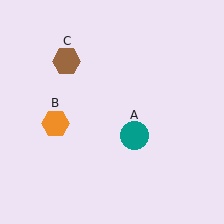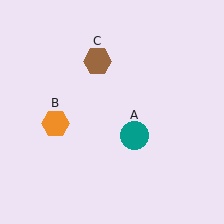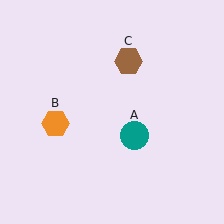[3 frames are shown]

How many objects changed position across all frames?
1 object changed position: brown hexagon (object C).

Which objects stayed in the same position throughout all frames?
Teal circle (object A) and orange hexagon (object B) remained stationary.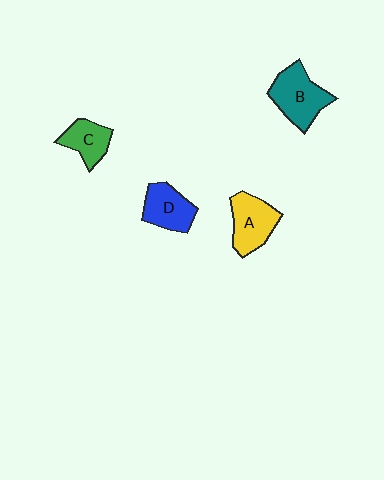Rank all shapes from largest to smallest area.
From largest to smallest: B (teal), A (yellow), D (blue), C (green).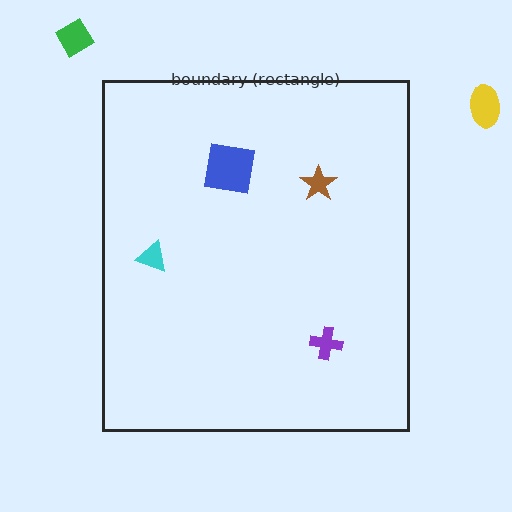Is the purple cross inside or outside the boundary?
Inside.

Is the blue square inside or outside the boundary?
Inside.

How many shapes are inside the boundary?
4 inside, 2 outside.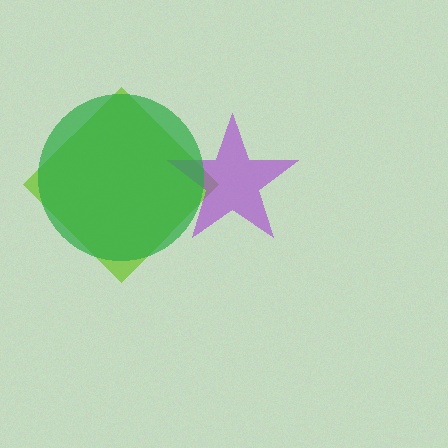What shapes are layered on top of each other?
The layered shapes are: a lime diamond, a purple star, a green circle.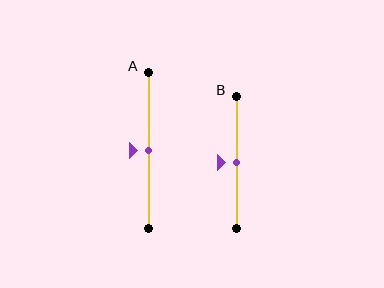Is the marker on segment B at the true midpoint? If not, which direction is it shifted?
Yes, the marker on segment B is at the true midpoint.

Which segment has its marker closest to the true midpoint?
Segment A has its marker closest to the true midpoint.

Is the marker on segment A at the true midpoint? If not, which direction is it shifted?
Yes, the marker on segment A is at the true midpoint.